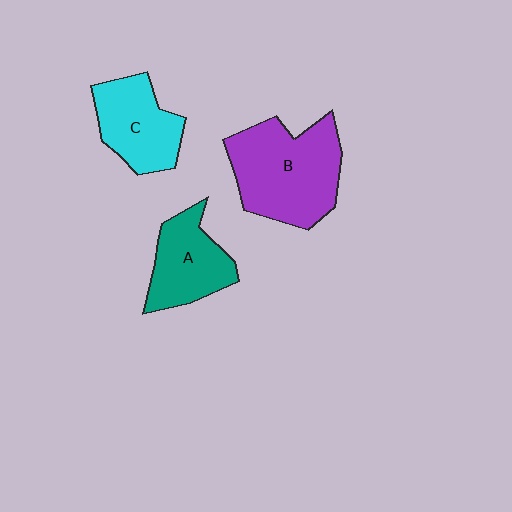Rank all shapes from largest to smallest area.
From largest to smallest: B (purple), C (cyan), A (teal).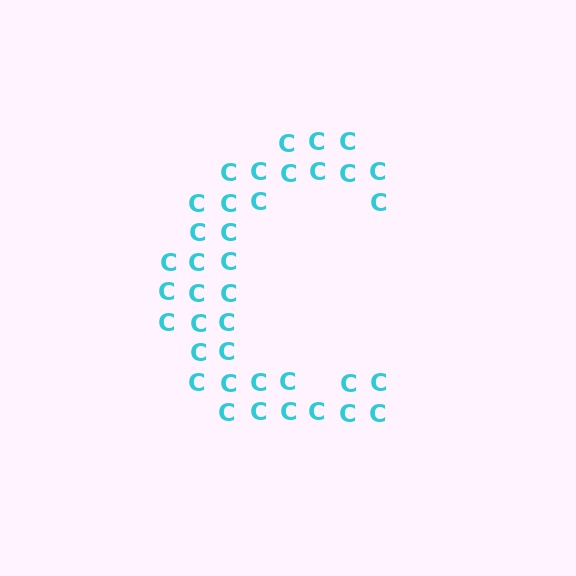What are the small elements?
The small elements are letter C's.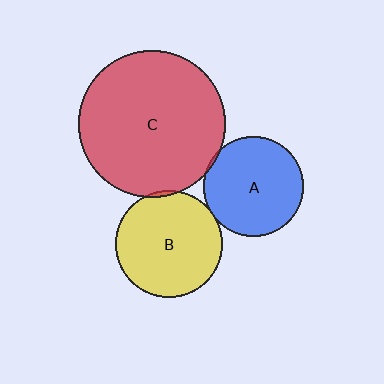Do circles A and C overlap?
Yes.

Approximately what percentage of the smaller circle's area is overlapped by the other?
Approximately 5%.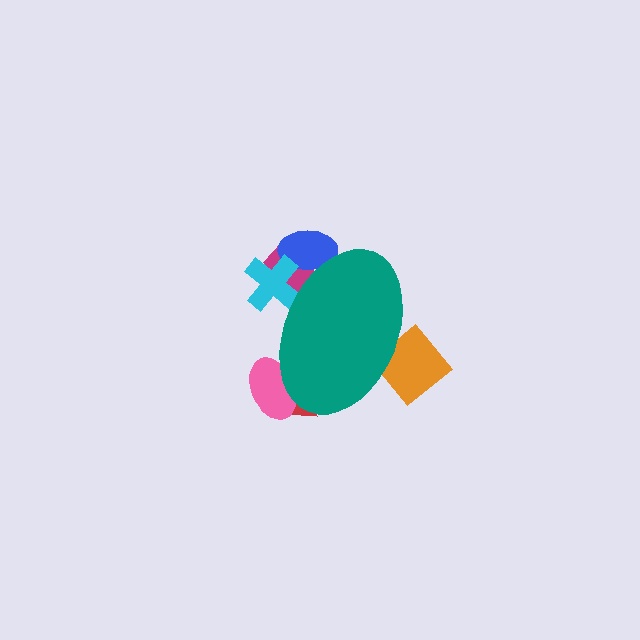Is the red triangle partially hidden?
Yes, the red triangle is partially hidden behind the teal ellipse.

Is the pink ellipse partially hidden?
Yes, the pink ellipse is partially hidden behind the teal ellipse.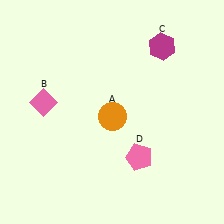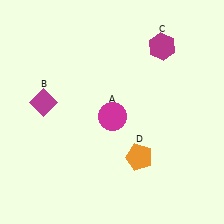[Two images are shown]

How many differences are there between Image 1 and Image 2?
There are 3 differences between the two images.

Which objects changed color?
A changed from orange to magenta. B changed from pink to magenta. D changed from pink to orange.